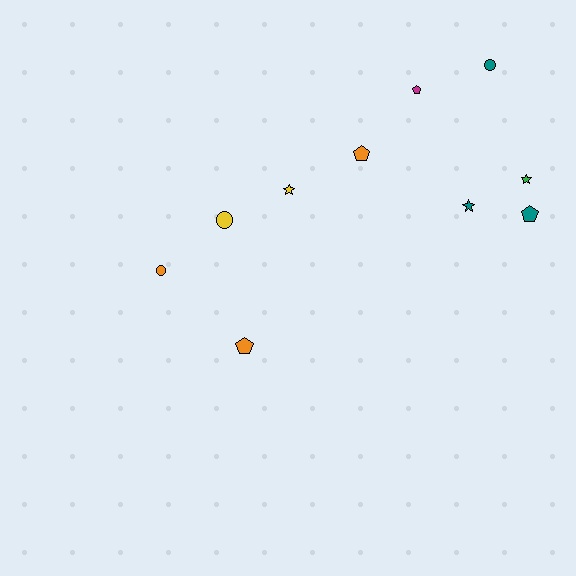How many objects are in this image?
There are 10 objects.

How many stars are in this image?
There are 3 stars.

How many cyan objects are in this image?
There are no cyan objects.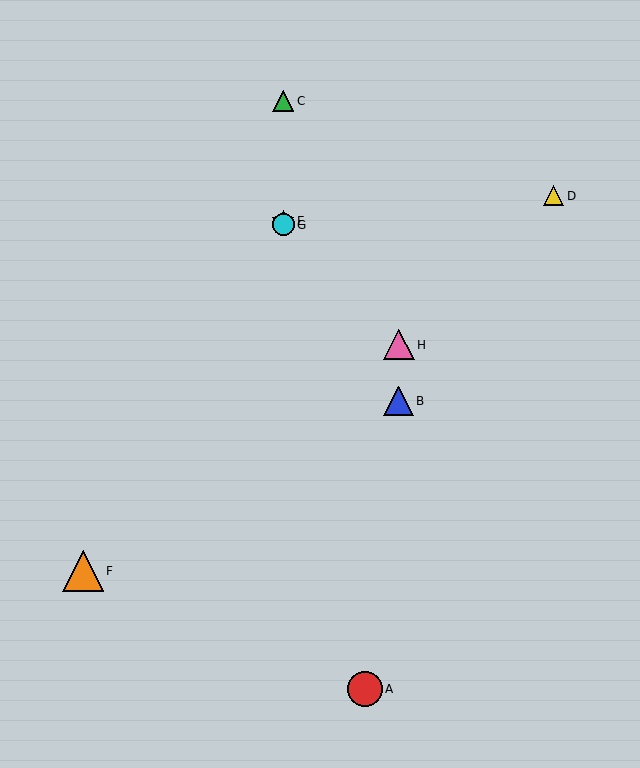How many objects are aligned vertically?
3 objects (C, E, G) are aligned vertically.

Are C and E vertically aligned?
Yes, both are at x≈283.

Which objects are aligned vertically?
Objects C, E, G are aligned vertically.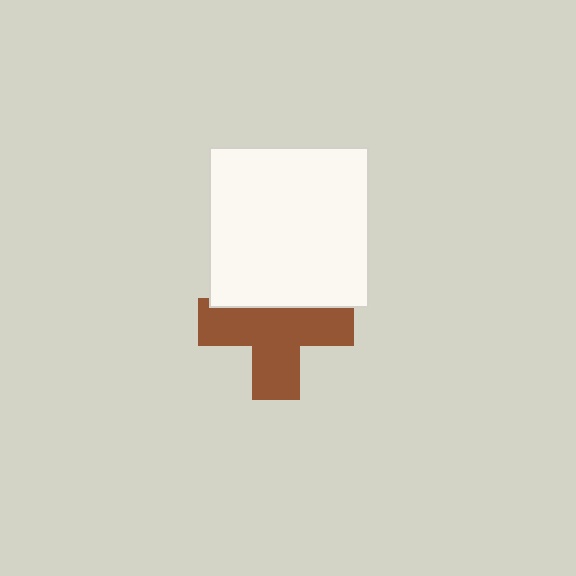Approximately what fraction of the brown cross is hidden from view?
Roughly 32% of the brown cross is hidden behind the white square.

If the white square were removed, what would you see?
You would see the complete brown cross.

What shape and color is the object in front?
The object in front is a white square.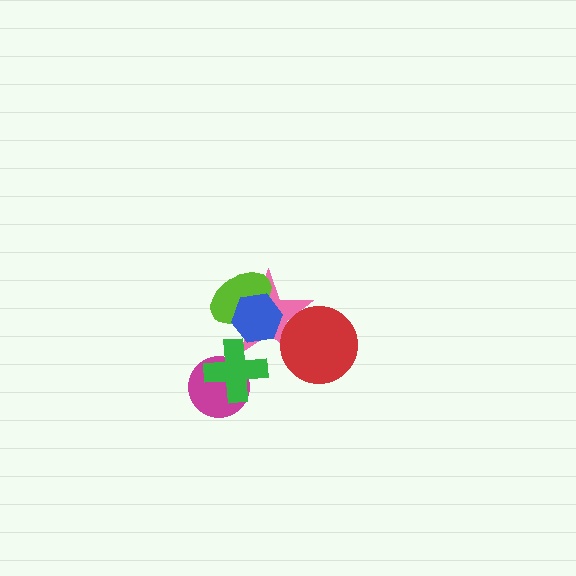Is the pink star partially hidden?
Yes, it is partially covered by another shape.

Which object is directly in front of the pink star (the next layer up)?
The green cross is directly in front of the pink star.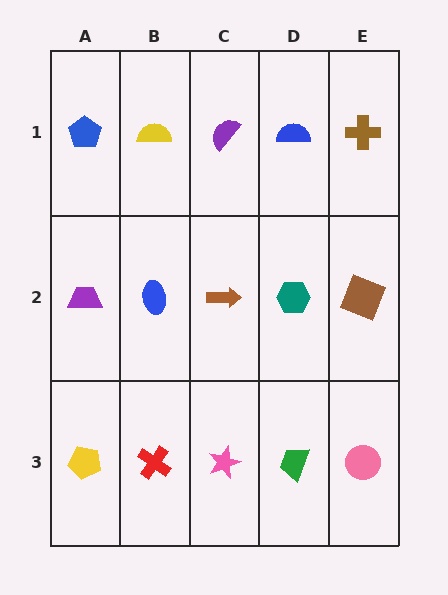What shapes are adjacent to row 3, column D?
A teal hexagon (row 2, column D), a pink star (row 3, column C), a pink circle (row 3, column E).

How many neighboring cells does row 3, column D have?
3.